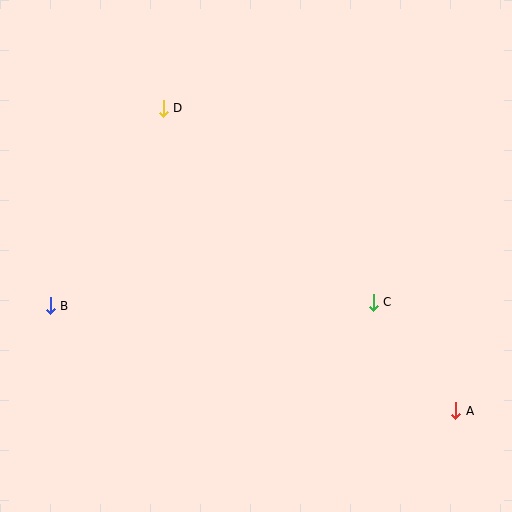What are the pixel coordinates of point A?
Point A is at (456, 411).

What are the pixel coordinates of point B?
Point B is at (50, 306).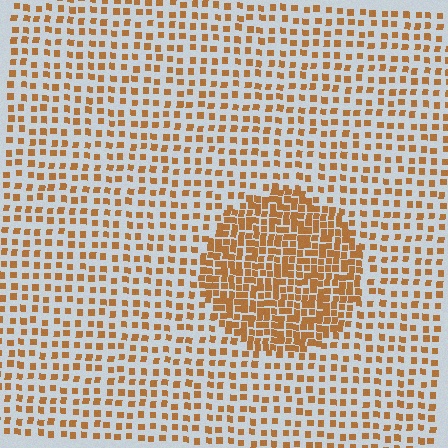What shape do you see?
I see a circle.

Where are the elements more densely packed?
The elements are more densely packed inside the circle boundary.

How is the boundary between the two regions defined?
The boundary is defined by a change in element density (approximately 2.3x ratio). All elements are the same color, size, and shape.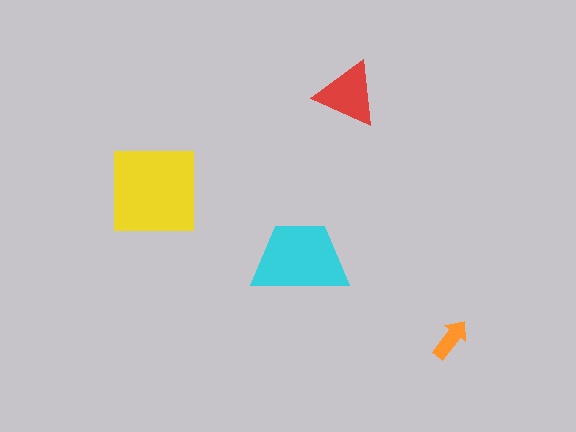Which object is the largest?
The yellow square.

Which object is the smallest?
The orange arrow.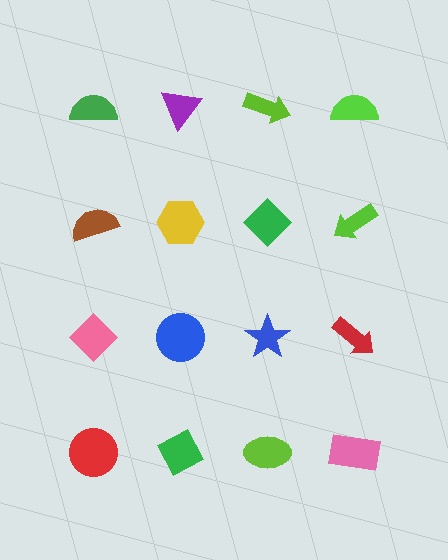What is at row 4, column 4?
A pink rectangle.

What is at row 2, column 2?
A yellow hexagon.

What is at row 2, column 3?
A green diamond.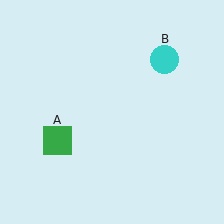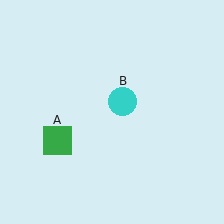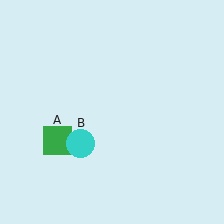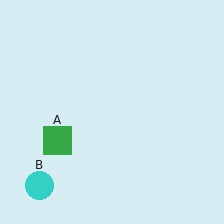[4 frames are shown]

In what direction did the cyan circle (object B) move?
The cyan circle (object B) moved down and to the left.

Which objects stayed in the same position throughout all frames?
Green square (object A) remained stationary.